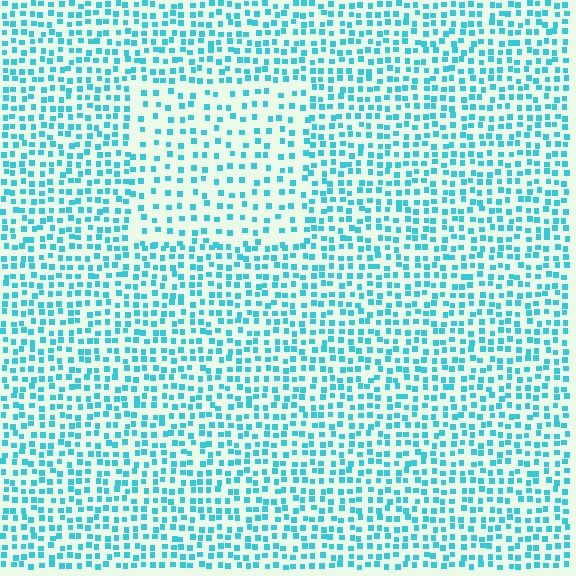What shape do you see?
I see a rectangle.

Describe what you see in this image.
The image contains small cyan elements arranged at two different densities. A rectangle-shaped region is visible where the elements are less densely packed than the surrounding area.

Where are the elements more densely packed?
The elements are more densely packed outside the rectangle boundary.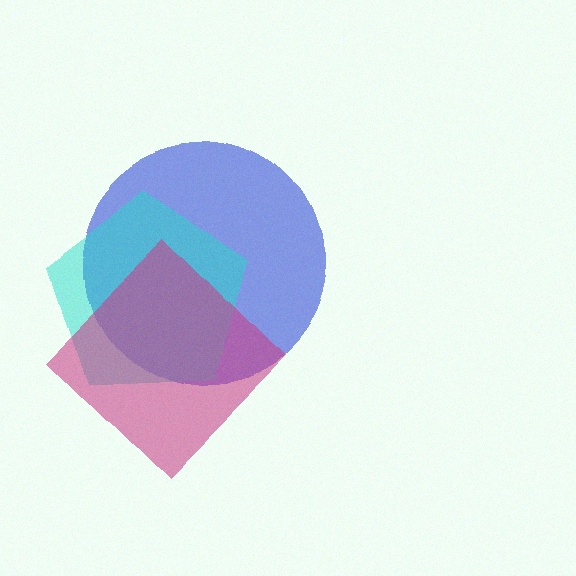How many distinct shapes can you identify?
There are 3 distinct shapes: a blue circle, a cyan pentagon, a magenta diamond.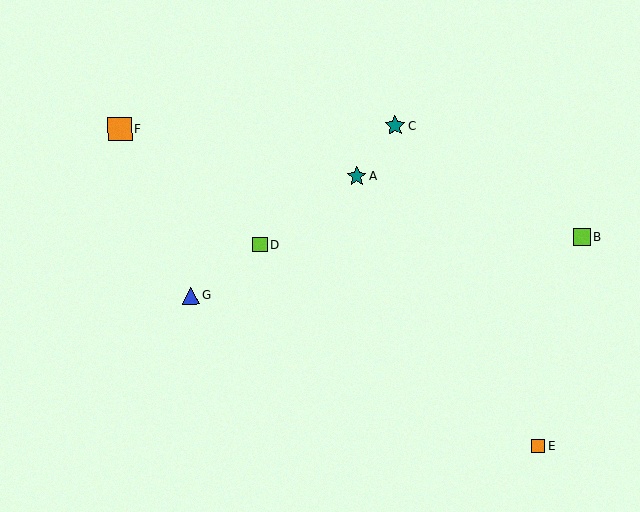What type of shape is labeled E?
Shape E is an orange square.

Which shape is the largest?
The orange square (labeled F) is the largest.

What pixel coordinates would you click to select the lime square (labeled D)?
Click at (260, 245) to select the lime square D.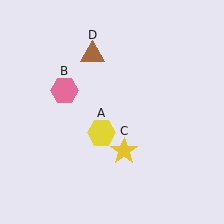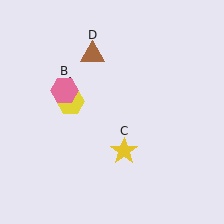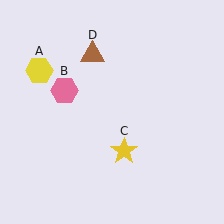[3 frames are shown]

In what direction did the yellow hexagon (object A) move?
The yellow hexagon (object A) moved up and to the left.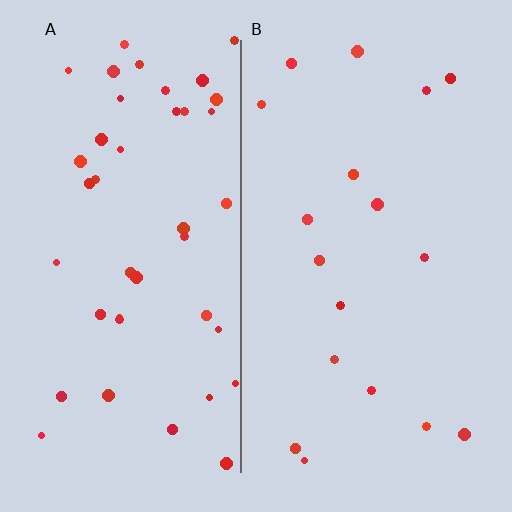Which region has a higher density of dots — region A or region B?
A (the left).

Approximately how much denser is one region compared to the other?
Approximately 2.4× — region A over region B.